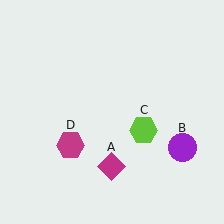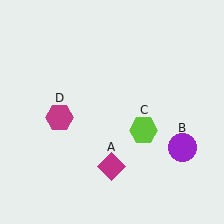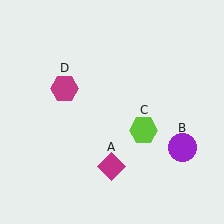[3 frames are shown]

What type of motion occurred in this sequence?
The magenta hexagon (object D) rotated clockwise around the center of the scene.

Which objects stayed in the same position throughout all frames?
Magenta diamond (object A) and purple circle (object B) and lime hexagon (object C) remained stationary.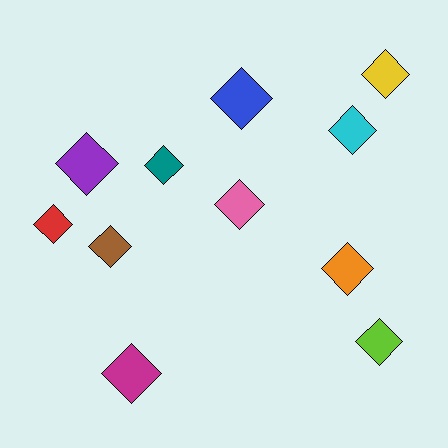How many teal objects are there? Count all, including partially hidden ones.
There is 1 teal object.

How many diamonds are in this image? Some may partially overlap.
There are 11 diamonds.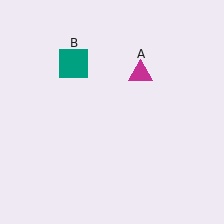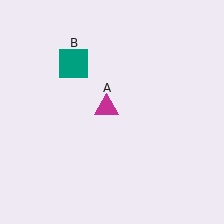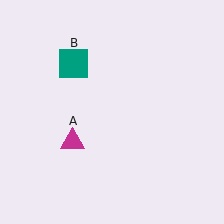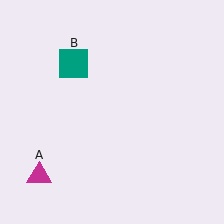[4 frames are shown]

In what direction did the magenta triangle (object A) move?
The magenta triangle (object A) moved down and to the left.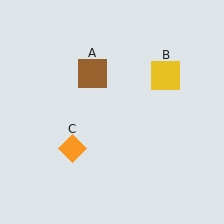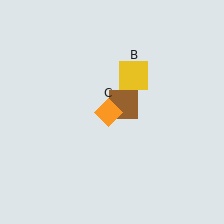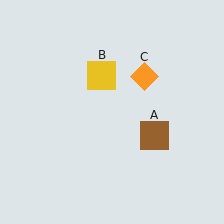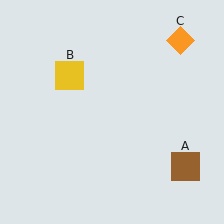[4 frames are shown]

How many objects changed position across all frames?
3 objects changed position: brown square (object A), yellow square (object B), orange diamond (object C).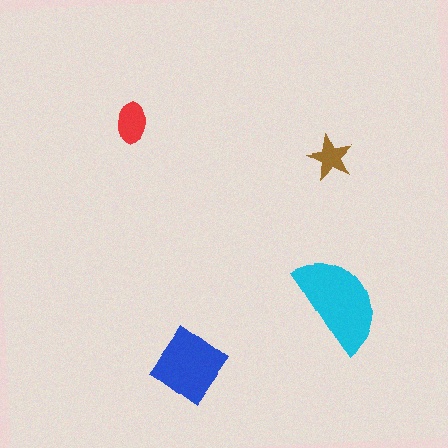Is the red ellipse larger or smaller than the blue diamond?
Smaller.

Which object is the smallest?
The brown star.